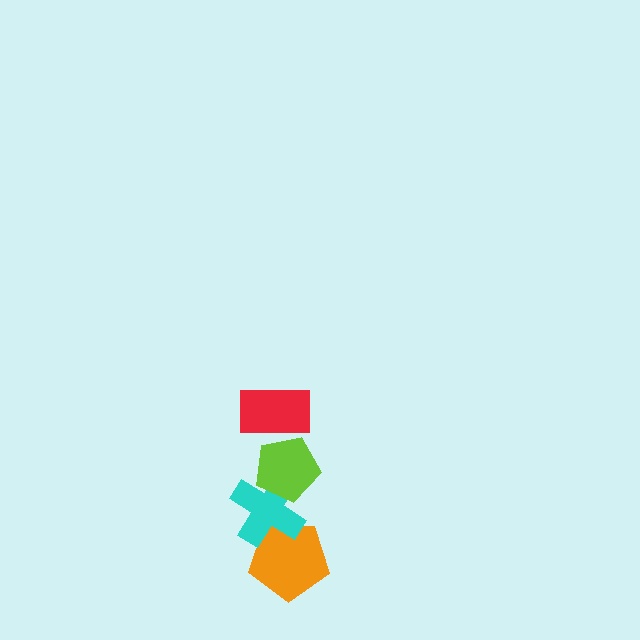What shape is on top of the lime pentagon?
The red rectangle is on top of the lime pentagon.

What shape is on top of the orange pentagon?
The cyan cross is on top of the orange pentagon.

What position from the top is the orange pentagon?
The orange pentagon is 4th from the top.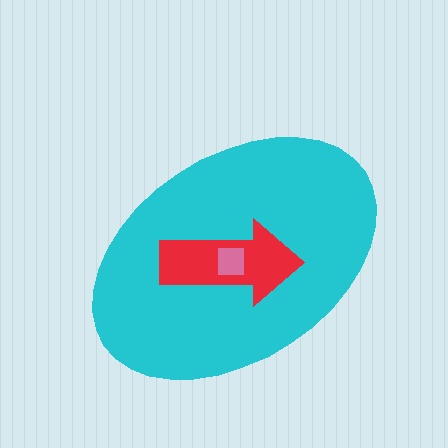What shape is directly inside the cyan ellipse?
The red arrow.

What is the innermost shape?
The pink square.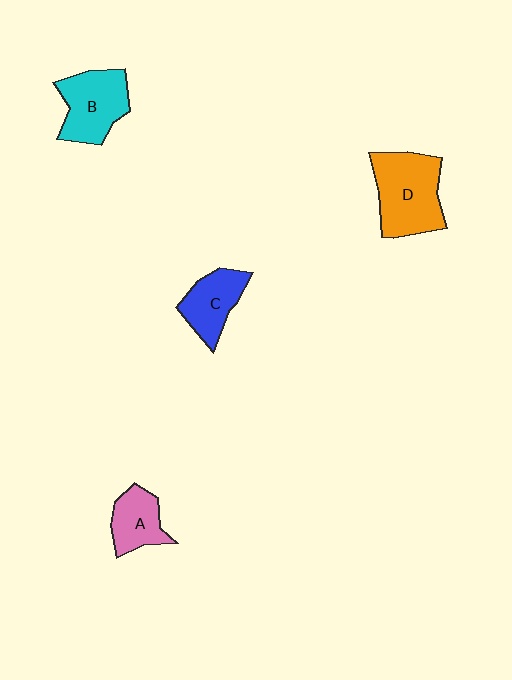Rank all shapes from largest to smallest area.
From largest to smallest: D (orange), B (cyan), C (blue), A (pink).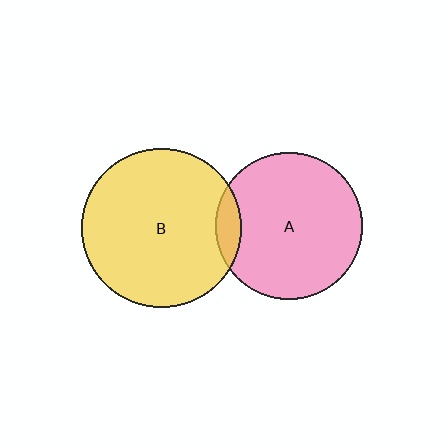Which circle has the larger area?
Circle B (yellow).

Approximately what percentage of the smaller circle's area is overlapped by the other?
Approximately 10%.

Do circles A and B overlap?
Yes.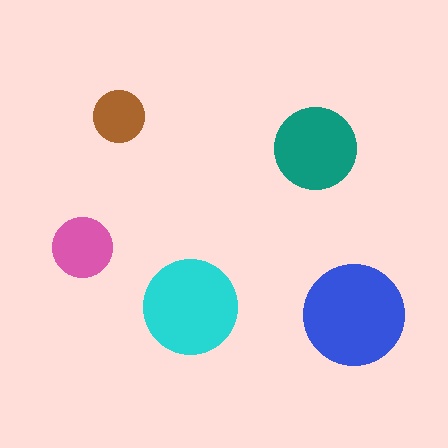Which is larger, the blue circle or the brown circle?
The blue one.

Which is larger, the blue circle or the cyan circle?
The blue one.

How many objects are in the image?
There are 5 objects in the image.